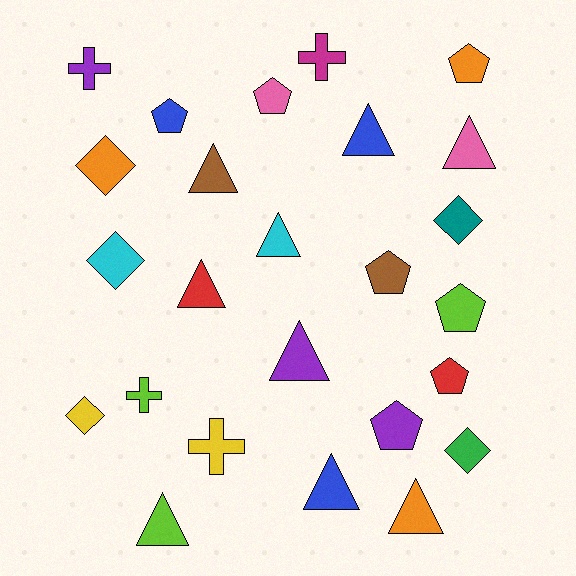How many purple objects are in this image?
There are 3 purple objects.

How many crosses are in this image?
There are 4 crosses.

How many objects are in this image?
There are 25 objects.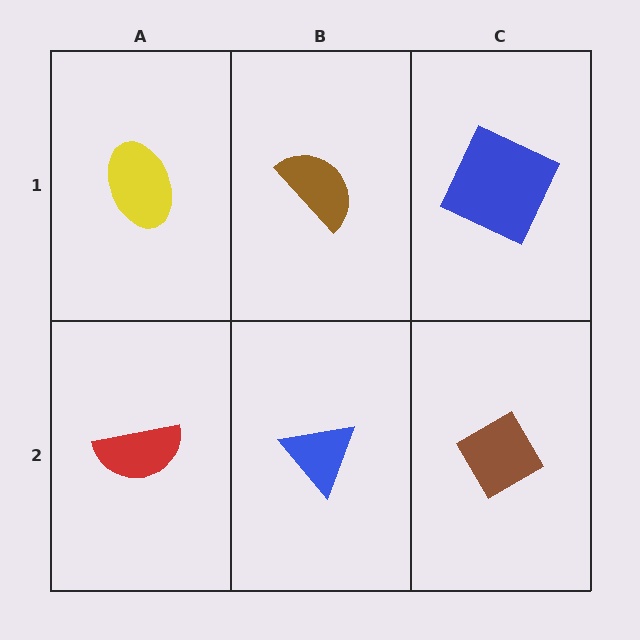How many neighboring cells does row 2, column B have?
3.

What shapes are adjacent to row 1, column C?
A brown diamond (row 2, column C), a brown semicircle (row 1, column B).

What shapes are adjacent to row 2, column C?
A blue square (row 1, column C), a blue triangle (row 2, column B).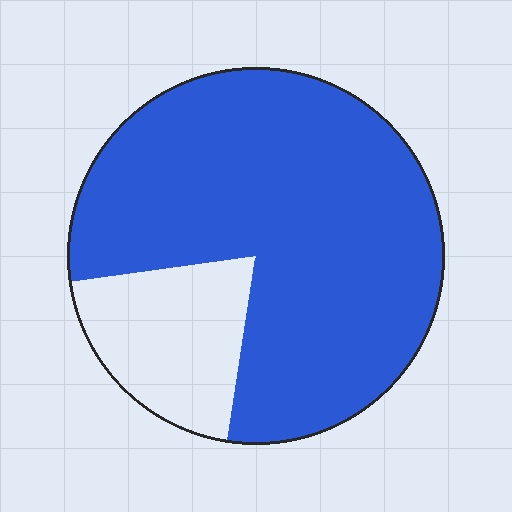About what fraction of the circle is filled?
About four fifths (4/5).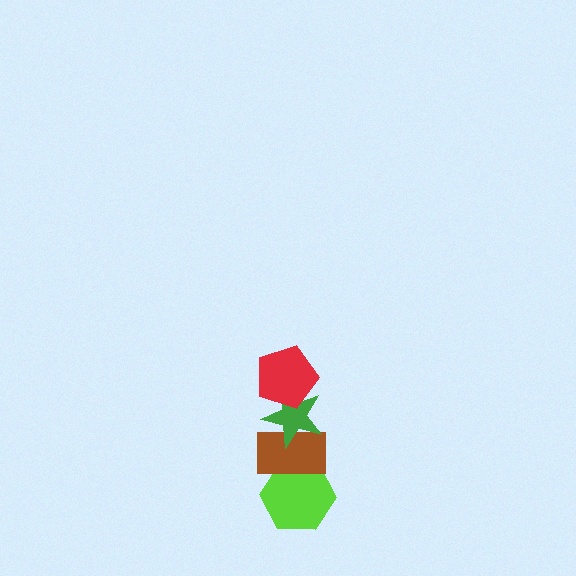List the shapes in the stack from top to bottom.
From top to bottom: the red pentagon, the green star, the brown rectangle, the lime hexagon.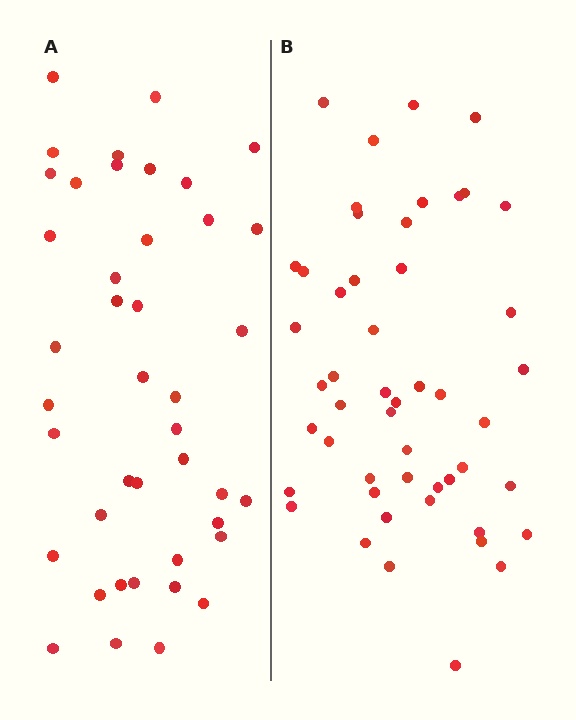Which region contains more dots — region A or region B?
Region B (the right region) has more dots.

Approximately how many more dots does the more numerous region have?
Region B has roughly 8 or so more dots than region A.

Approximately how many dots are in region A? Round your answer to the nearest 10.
About 40 dots. (The exact count is 42, which rounds to 40.)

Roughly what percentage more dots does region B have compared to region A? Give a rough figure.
About 20% more.